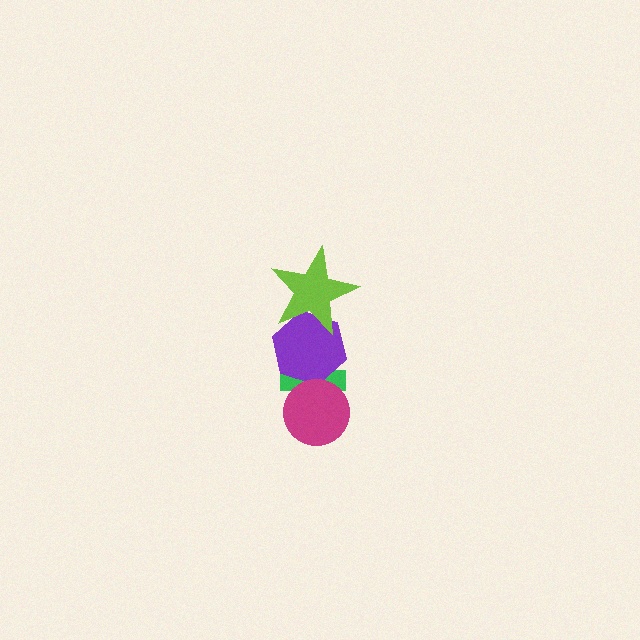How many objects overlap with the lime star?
1 object overlaps with the lime star.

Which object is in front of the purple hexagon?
The lime star is in front of the purple hexagon.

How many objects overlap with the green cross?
2 objects overlap with the green cross.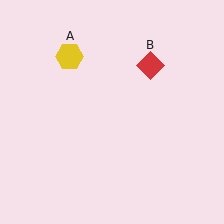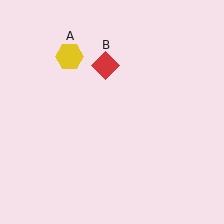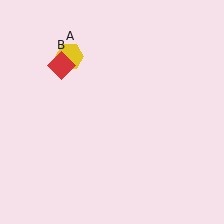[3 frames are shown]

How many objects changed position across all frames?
1 object changed position: red diamond (object B).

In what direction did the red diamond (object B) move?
The red diamond (object B) moved left.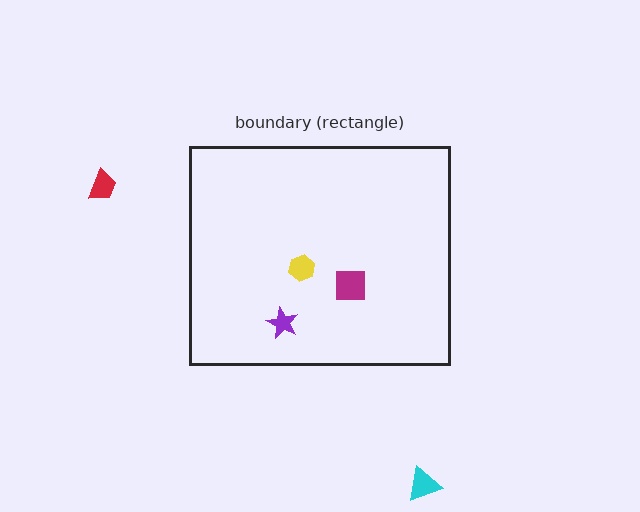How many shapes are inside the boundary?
3 inside, 2 outside.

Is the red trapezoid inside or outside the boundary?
Outside.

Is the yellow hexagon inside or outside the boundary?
Inside.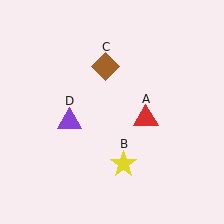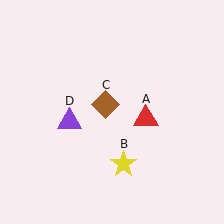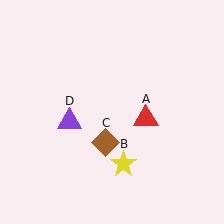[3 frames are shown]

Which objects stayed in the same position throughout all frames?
Red triangle (object A) and yellow star (object B) and purple triangle (object D) remained stationary.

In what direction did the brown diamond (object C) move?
The brown diamond (object C) moved down.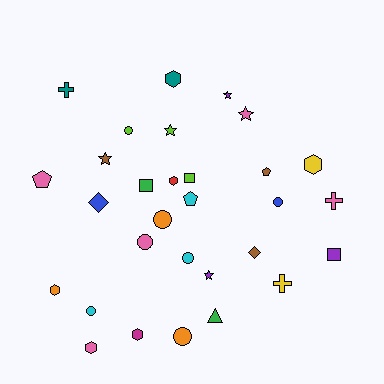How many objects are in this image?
There are 30 objects.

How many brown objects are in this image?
There are 3 brown objects.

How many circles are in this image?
There are 7 circles.